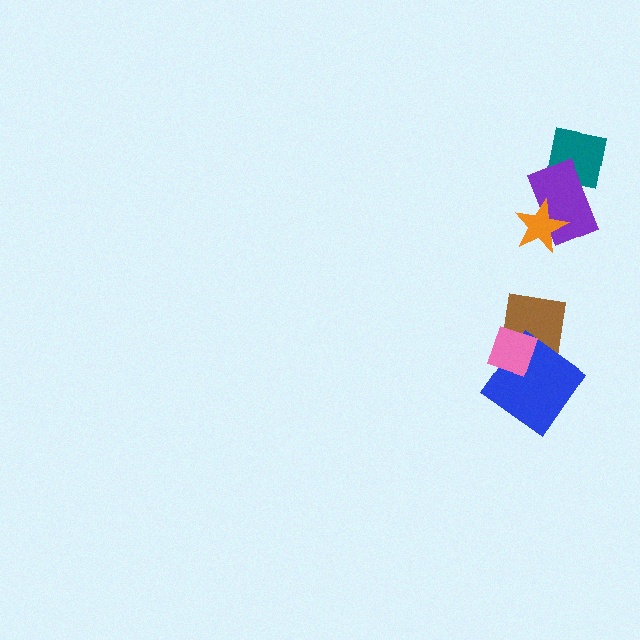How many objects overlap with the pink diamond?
2 objects overlap with the pink diamond.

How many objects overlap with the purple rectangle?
2 objects overlap with the purple rectangle.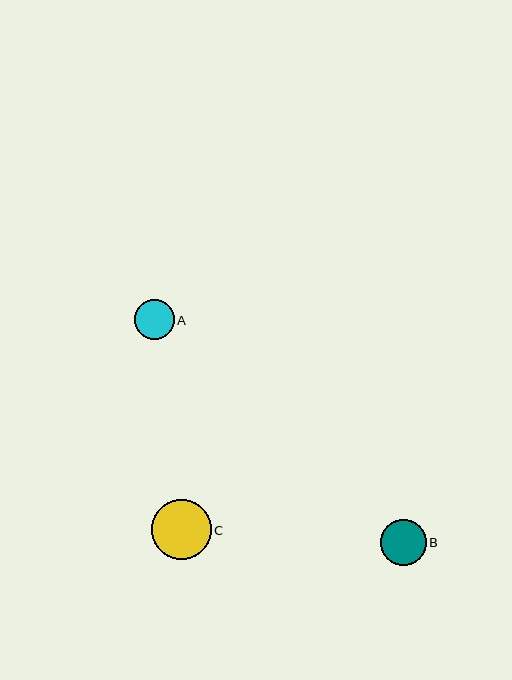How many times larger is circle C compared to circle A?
Circle C is approximately 1.5 times the size of circle A.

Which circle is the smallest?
Circle A is the smallest with a size of approximately 40 pixels.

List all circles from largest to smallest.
From largest to smallest: C, B, A.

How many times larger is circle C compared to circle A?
Circle C is approximately 1.5 times the size of circle A.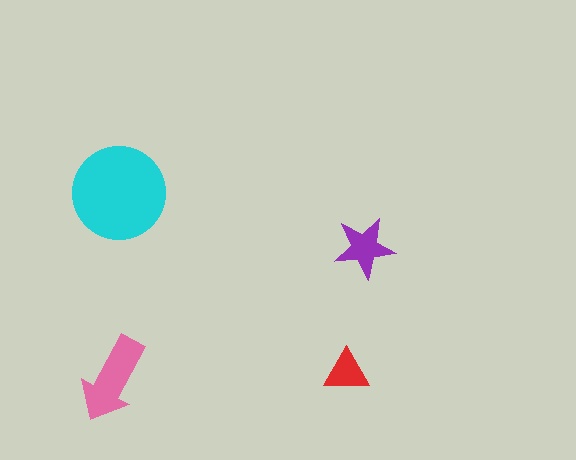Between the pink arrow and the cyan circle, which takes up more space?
The cyan circle.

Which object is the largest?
The cyan circle.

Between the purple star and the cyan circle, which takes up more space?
The cyan circle.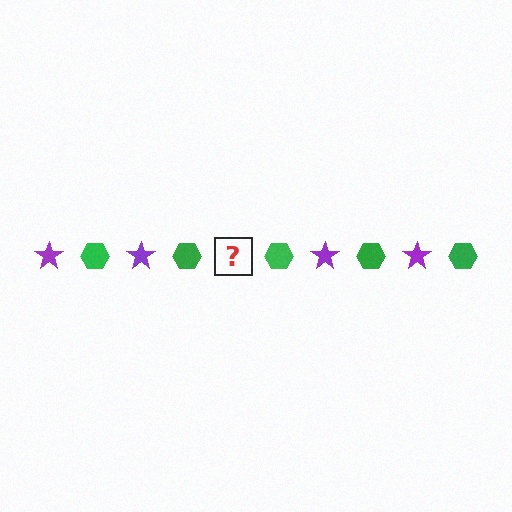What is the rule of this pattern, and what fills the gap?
The rule is that the pattern alternates between purple star and green hexagon. The gap should be filled with a purple star.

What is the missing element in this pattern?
The missing element is a purple star.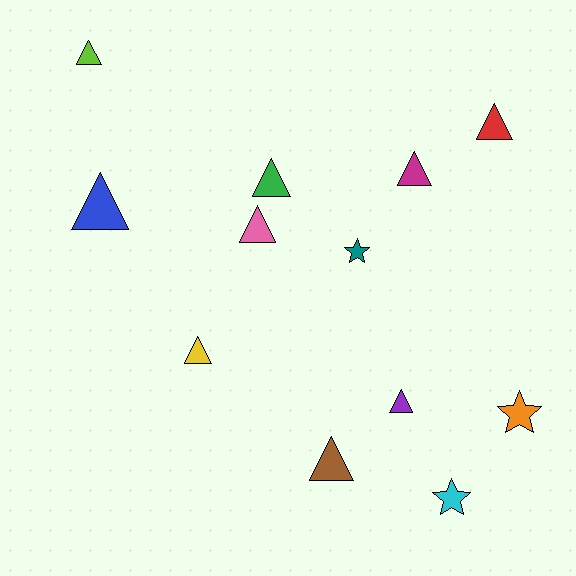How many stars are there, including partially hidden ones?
There are 3 stars.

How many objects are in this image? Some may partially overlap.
There are 12 objects.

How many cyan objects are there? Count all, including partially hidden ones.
There is 1 cyan object.